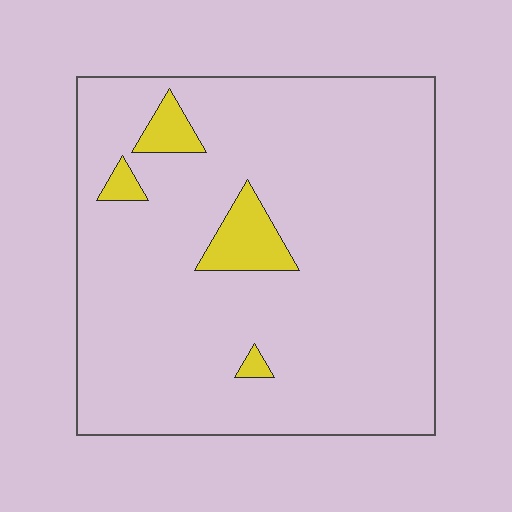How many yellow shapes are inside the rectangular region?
4.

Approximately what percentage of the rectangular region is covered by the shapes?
Approximately 5%.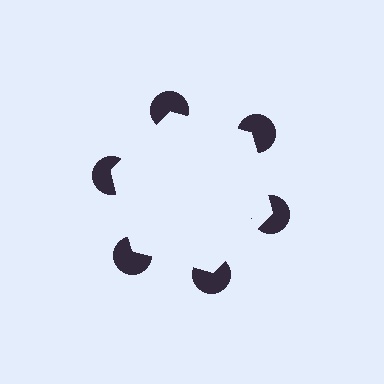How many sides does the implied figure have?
6 sides.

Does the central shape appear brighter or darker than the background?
It typically appears slightly brighter than the background, even though no actual brightness change is drawn.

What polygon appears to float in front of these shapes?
An illusory hexagon — its edges are inferred from the aligned wedge cuts in the pac-man discs, not physically drawn.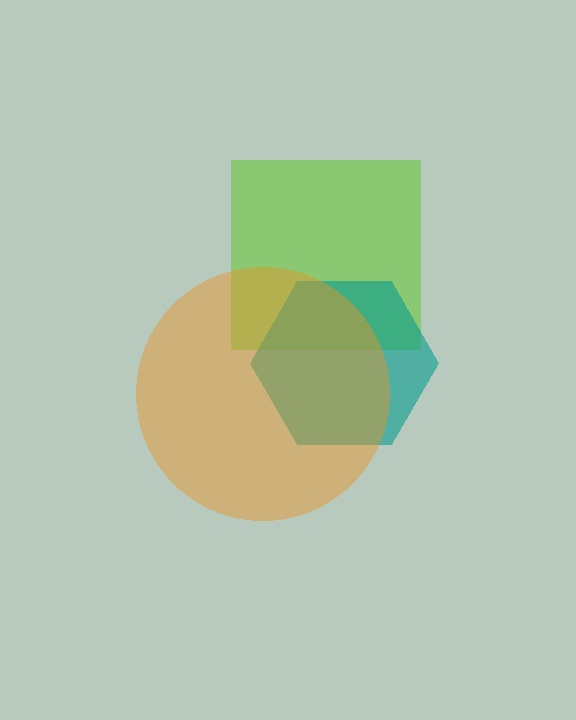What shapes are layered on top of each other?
The layered shapes are: a lime square, a teal hexagon, an orange circle.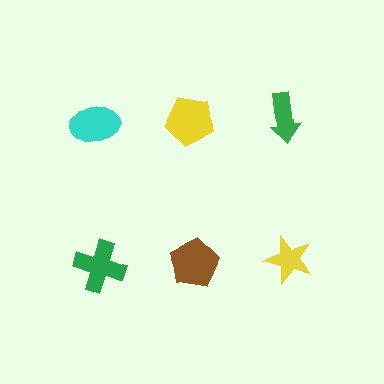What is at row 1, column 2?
A yellow pentagon.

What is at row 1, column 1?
A cyan ellipse.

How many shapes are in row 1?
3 shapes.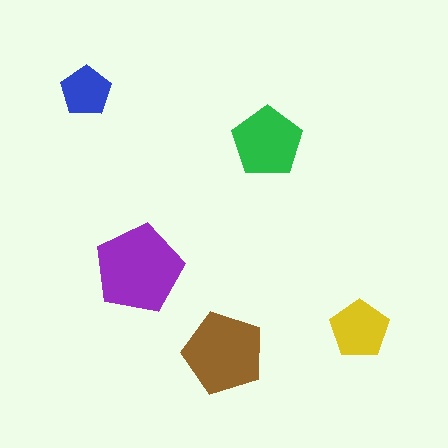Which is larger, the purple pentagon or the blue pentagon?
The purple one.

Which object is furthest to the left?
The blue pentagon is leftmost.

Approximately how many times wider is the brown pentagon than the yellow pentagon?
About 1.5 times wider.